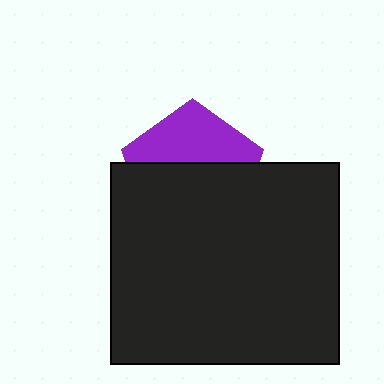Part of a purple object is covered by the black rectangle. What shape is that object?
It is a pentagon.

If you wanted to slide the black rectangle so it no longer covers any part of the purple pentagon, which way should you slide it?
Slide it down — that is the most direct way to separate the two shapes.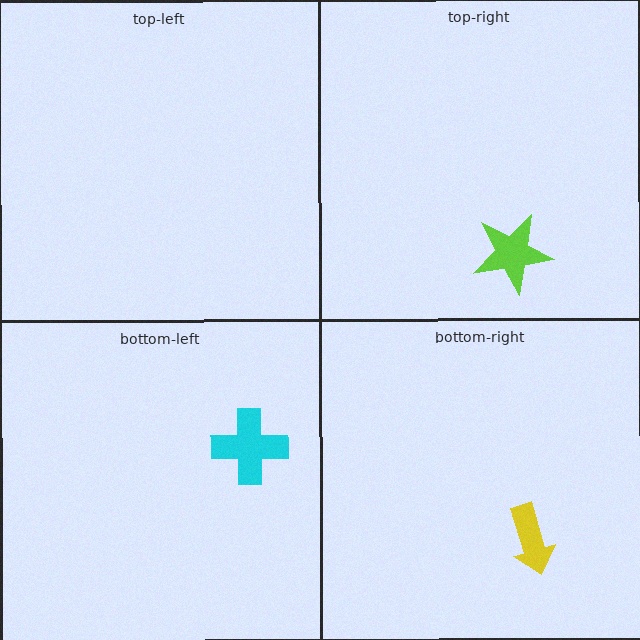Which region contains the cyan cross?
The bottom-left region.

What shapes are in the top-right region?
The lime star.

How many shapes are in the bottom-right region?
1.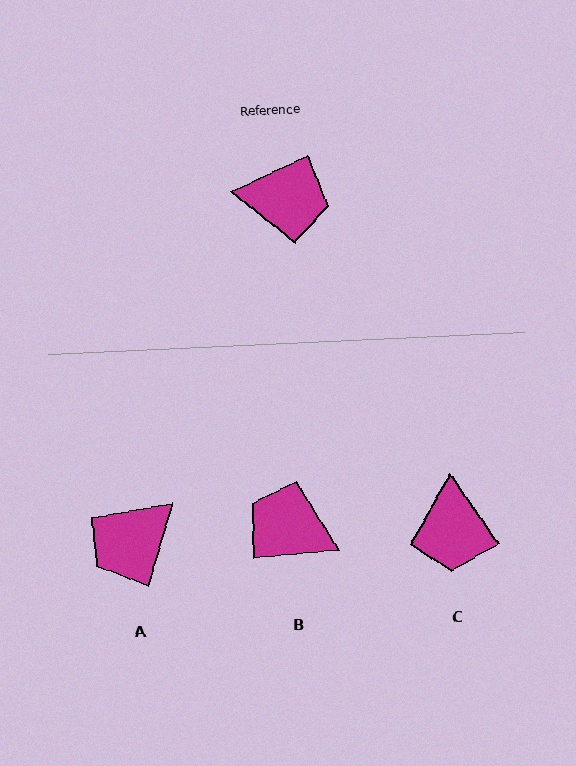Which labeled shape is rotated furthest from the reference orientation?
B, about 160 degrees away.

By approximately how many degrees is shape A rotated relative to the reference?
Approximately 132 degrees clockwise.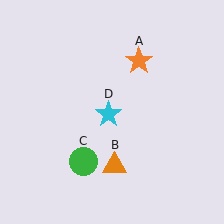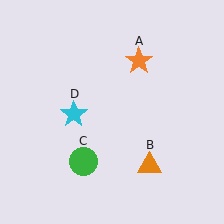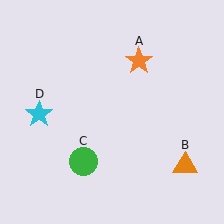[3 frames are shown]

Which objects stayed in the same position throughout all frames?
Orange star (object A) and green circle (object C) remained stationary.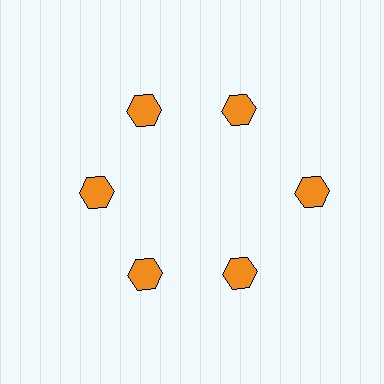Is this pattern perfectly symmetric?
No. The 6 orange hexagons are arranged in a ring, but one element near the 3 o'clock position is pushed outward from the center, breaking the 6-fold rotational symmetry.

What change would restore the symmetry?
The symmetry would be restored by moving it inward, back onto the ring so that all 6 hexagons sit at equal angles and equal distance from the center.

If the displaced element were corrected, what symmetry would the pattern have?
It would have 6-fold rotational symmetry — the pattern would map onto itself every 60 degrees.